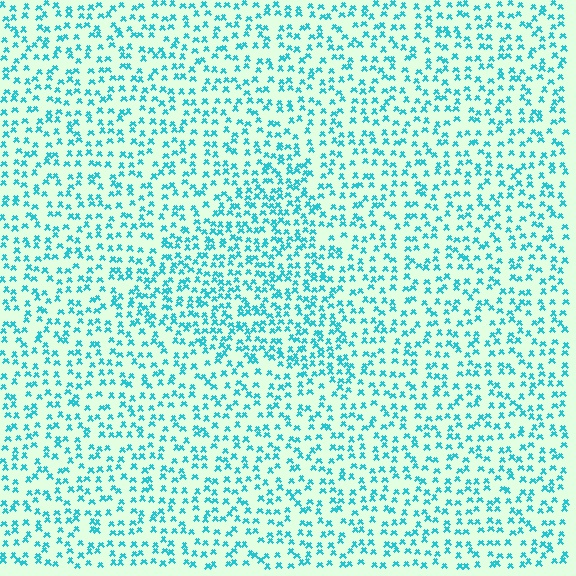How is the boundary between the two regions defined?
The boundary is defined by a change in element density (approximately 1.6x ratio). All elements are the same color, size, and shape.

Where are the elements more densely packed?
The elements are more densely packed inside the triangle boundary.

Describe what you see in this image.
The image contains small cyan elements arranged at two different densities. A triangle-shaped region is visible where the elements are more densely packed than the surrounding area.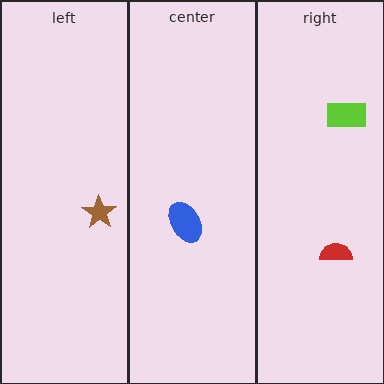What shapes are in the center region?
The blue ellipse.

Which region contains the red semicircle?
The right region.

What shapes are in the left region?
The brown star.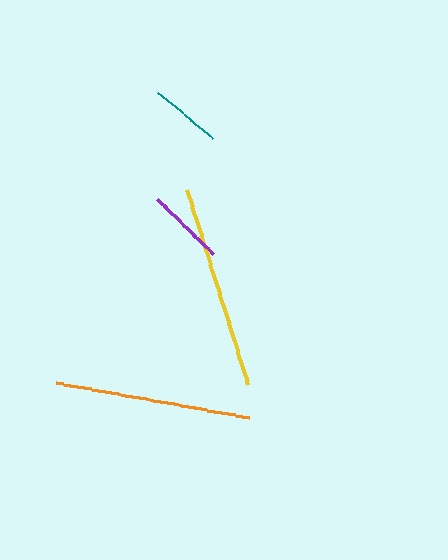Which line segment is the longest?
The yellow line is the longest at approximately 204 pixels.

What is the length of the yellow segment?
The yellow segment is approximately 204 pixels long.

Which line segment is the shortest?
The teal line is the shortest at approximately 71 pixels.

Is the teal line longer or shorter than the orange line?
The orange line is longer than the teal line.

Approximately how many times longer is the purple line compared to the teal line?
The purple line is approximately 1.1 times the length of the teal line.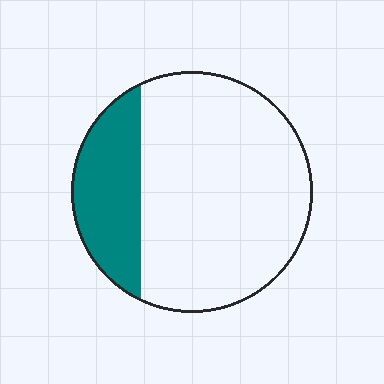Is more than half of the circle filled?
No.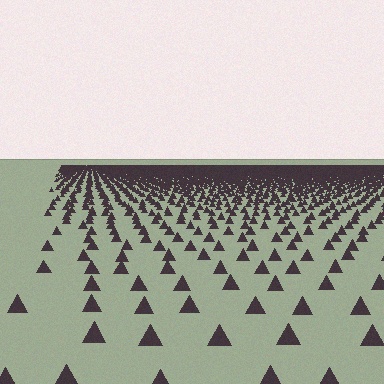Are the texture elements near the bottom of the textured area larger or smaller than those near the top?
Larger. Near the bottom, elements are closer to the viewer and appear at a bigger on-screen size.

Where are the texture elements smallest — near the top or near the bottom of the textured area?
Near the top.